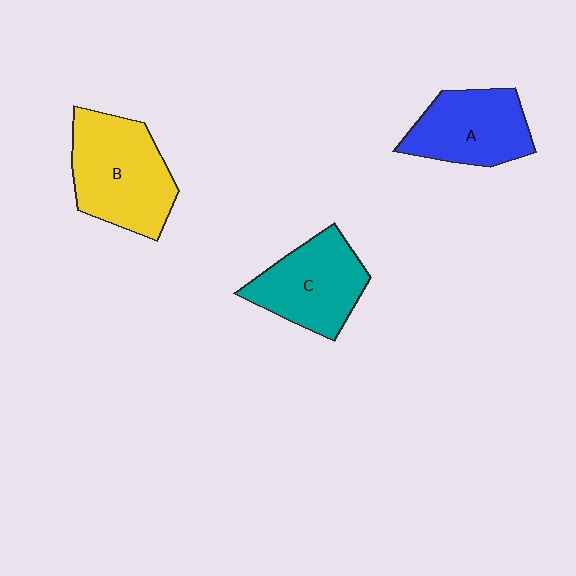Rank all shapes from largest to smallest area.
From largest to smallest: B (yellow), C (teal), A (blue).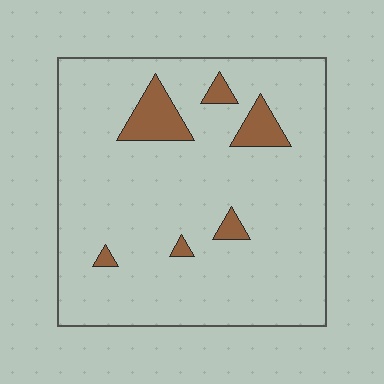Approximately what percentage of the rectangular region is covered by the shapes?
Approximately 10%.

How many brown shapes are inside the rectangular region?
6.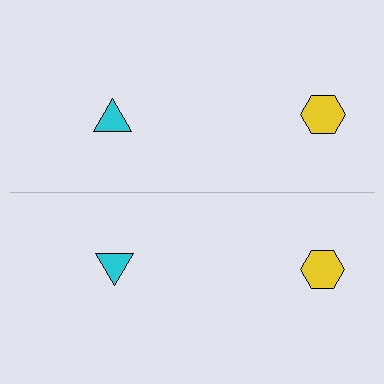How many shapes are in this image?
There are 4 shapes in this image.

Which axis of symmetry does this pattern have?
The pattern has a horizontal axis of symmetry running through the center of the image.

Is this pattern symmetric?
Yes, this pattern has bilateral (reflection) symmetry.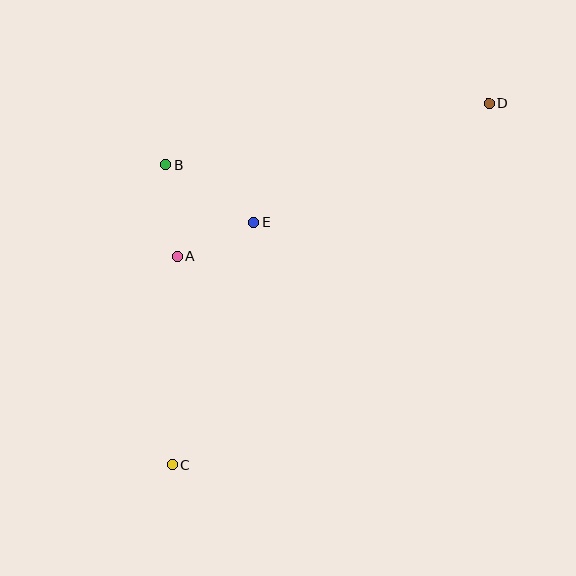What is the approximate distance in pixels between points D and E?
The distance between D and E is approximately 263 pixels.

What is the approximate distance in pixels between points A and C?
The distance between A and C is approximately 209 pixels.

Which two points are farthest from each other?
Points C and D are farthest from each other.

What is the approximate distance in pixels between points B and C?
The distance between B and C is approximately 300 pixels.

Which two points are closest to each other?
Points A and E are closest to each other.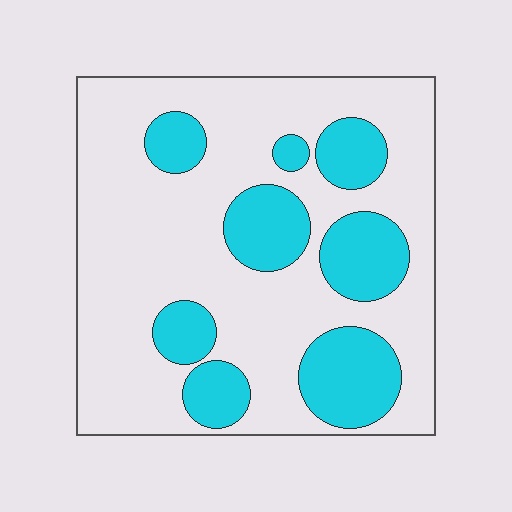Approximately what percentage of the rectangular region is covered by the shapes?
Approximately 30%.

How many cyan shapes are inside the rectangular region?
8.